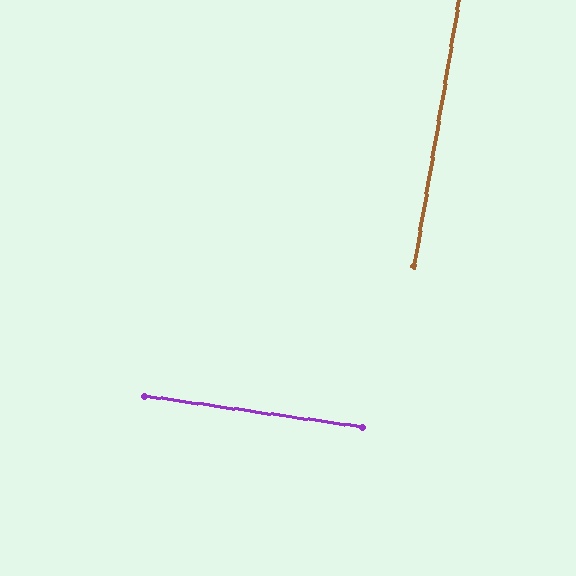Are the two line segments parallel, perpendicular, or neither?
Perpendicular — they meet at approximately 89°.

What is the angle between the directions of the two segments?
Approximately 89 degrees.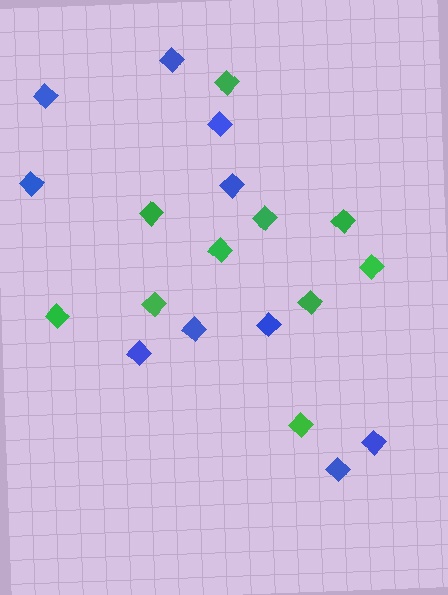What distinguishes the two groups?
There are 2 groups: one group of green diamonds (10) and one group of blue diamonds (10).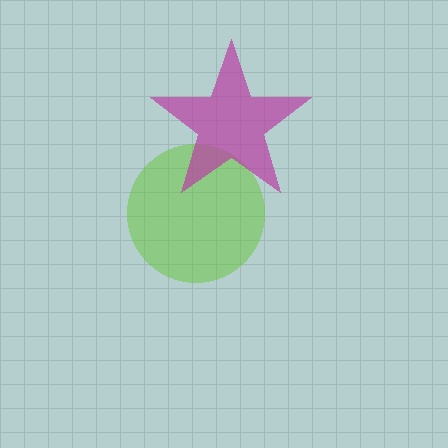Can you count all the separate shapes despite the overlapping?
Yes, there are 2 separate shapes.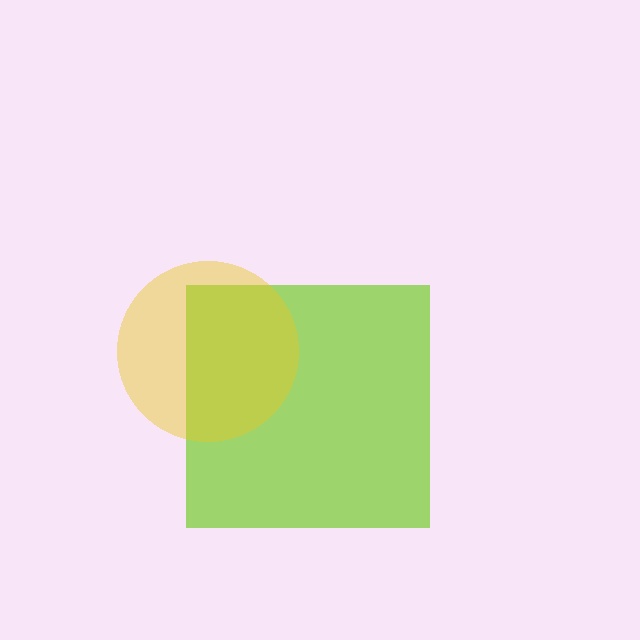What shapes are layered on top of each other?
The layered shapes are: a lime square, a yellow circle.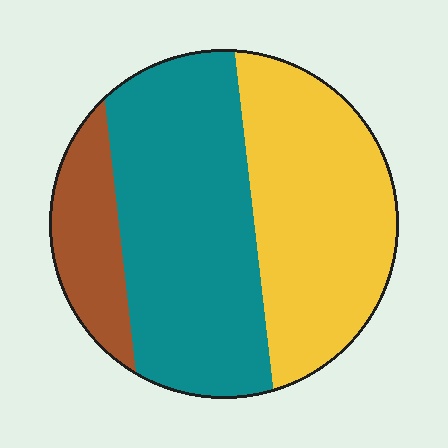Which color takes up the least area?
Brown, at roughly 15%.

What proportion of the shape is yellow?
Yellow covers about 40% of the shape.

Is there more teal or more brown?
Teal.